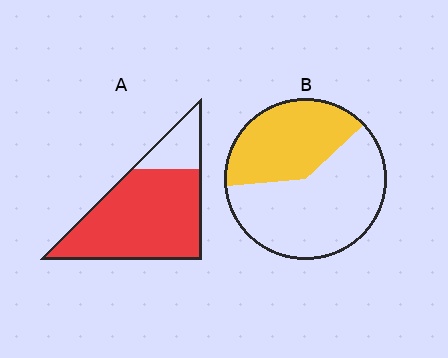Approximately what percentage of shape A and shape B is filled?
A is approximately 80% and B is approximately 40%.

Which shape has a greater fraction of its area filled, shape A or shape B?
Shape A.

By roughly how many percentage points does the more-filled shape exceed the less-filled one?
By roughly 40 percentage points (A over B).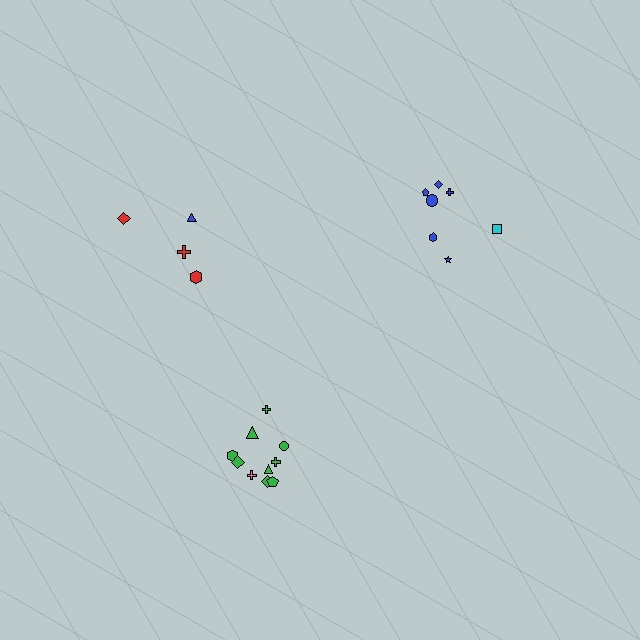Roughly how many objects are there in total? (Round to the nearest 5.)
Roughly 20 objects in total.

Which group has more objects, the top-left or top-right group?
The top-right group.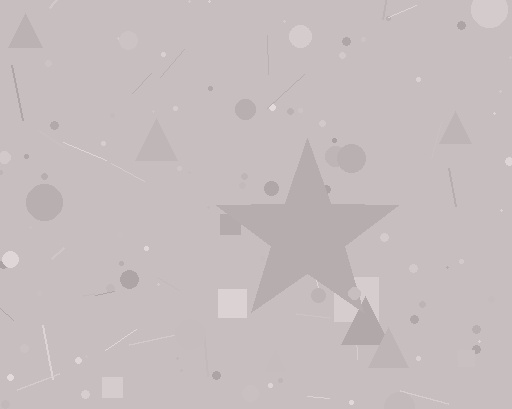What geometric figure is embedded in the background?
A star is embedded in the background.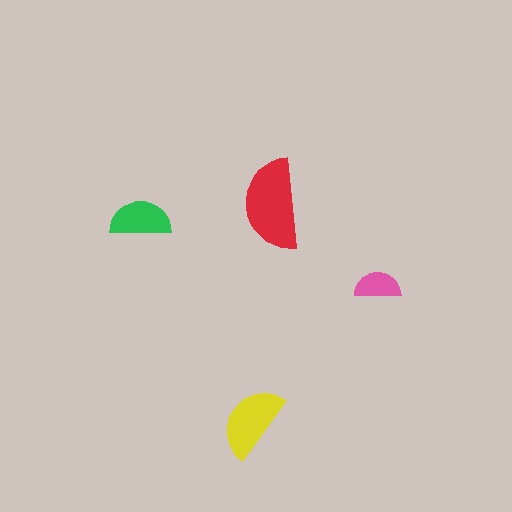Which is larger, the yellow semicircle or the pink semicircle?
The yellow one.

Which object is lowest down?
The yellow semicircle is bottommost.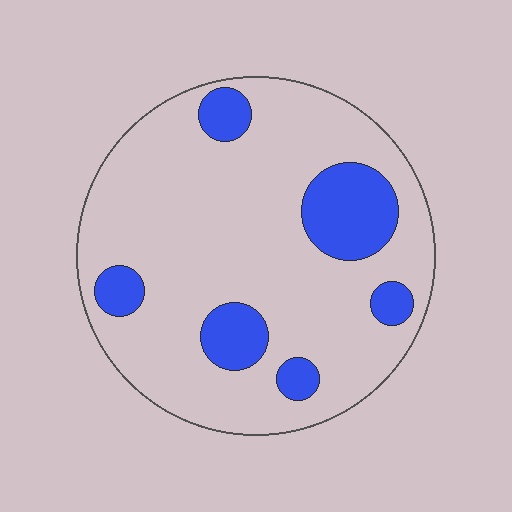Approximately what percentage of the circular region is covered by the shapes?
Approximately 20%.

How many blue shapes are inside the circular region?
6.